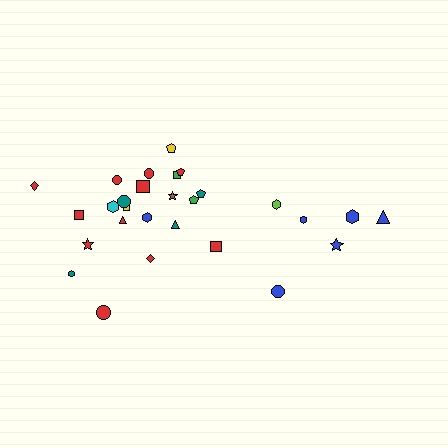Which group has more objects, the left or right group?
The left group.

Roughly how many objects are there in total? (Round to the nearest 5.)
Roughly 30 objects in total.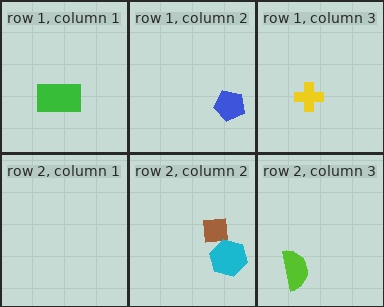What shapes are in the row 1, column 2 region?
The blue pentagon.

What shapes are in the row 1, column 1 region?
The green rectangle.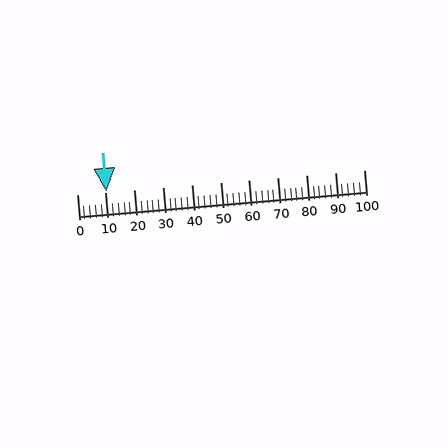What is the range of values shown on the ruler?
The ruler shows values from 0 to 100.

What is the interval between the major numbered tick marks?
The major tick marks are spaced 10 units apart.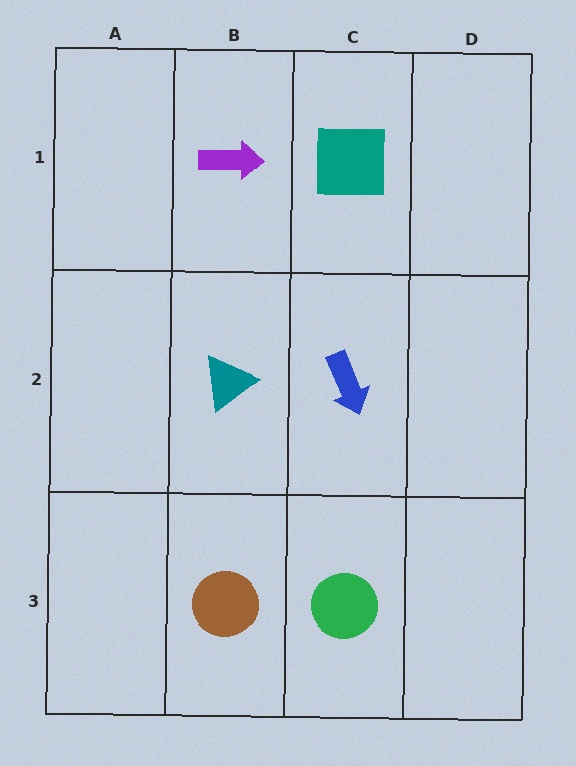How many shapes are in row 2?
2 shapes.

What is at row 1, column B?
A purple arrow.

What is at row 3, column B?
A brown circle.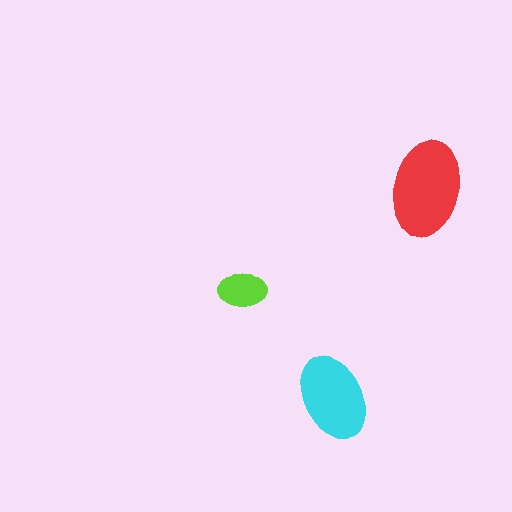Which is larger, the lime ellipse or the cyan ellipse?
The cyan one.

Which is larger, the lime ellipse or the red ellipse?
The red one.